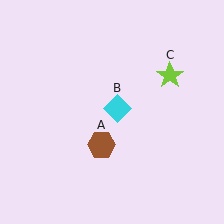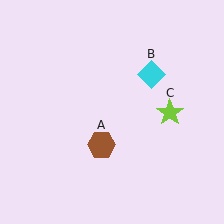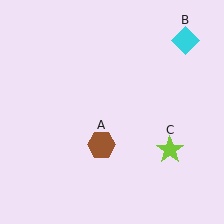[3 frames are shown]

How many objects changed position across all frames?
2 objects changed position: cyan diamond (object B), lime star (object C).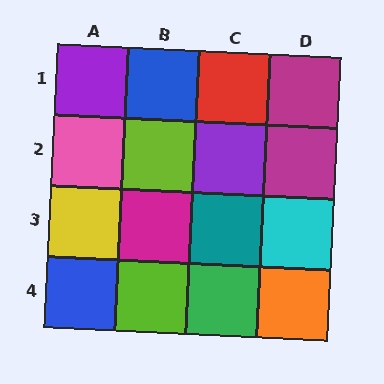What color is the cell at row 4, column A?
Blue.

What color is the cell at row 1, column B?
Blue.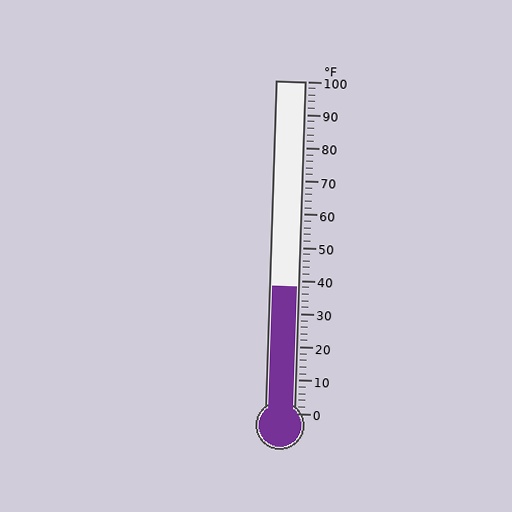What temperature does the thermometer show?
The thermometer shows approximately 38°F.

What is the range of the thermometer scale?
The thermometer scale ranges from 0°F to 100°F.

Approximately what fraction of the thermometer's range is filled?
The thermometer is filled to approximately 40% of its range.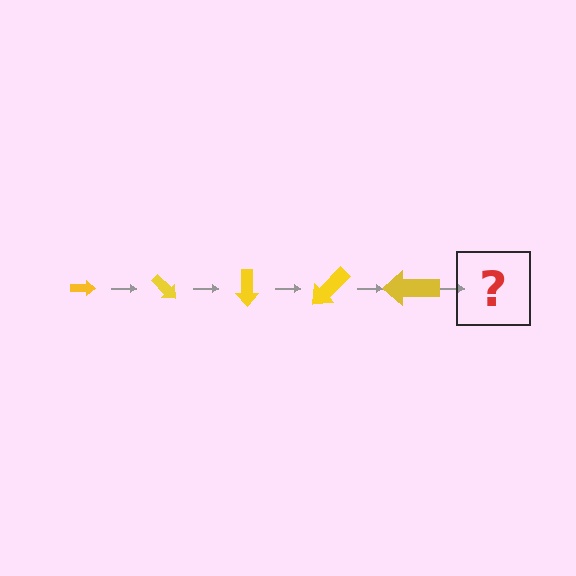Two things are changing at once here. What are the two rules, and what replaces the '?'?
The two rules are that the arrow grows larger each step and it rotates 45 degrees each step. The '?' should be an arrow, larger than the previous one and rotated 225 degrees from the start.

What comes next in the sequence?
The next element should be an arrow, larger than the previous one and rotated 225 degrees from the start.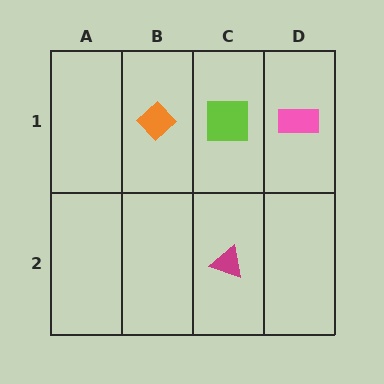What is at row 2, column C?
A magenta triangle.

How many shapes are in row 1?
3 shapes.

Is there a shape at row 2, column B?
No, that cell is empty.